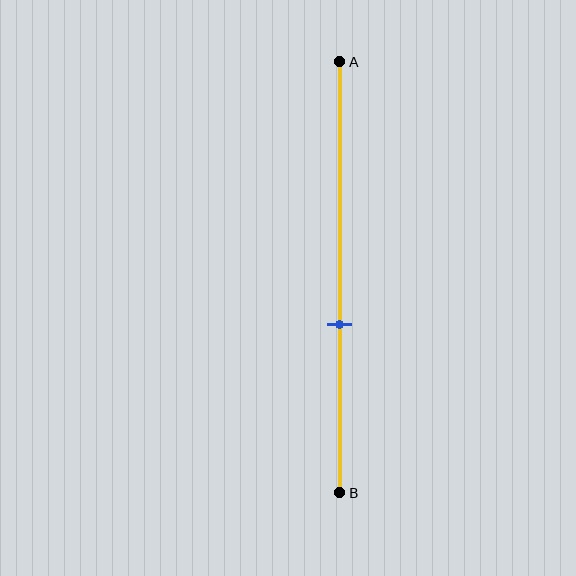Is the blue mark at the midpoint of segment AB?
No, the mark is at about 60% from A, not at the 50% midpoint.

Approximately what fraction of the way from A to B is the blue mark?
The blue mark is approximately 60% of the way from A to B.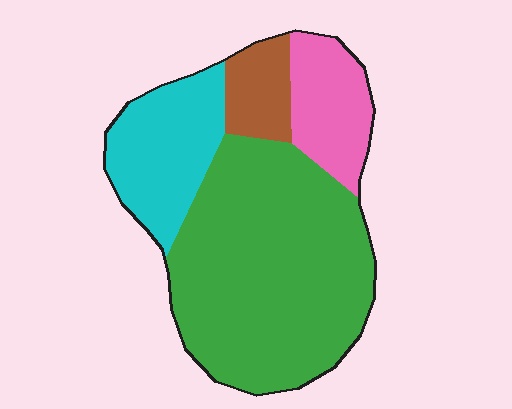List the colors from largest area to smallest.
From largest to smallest: green, cyan, pink, brown.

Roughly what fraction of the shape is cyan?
Cyan covers about 20% of the shape.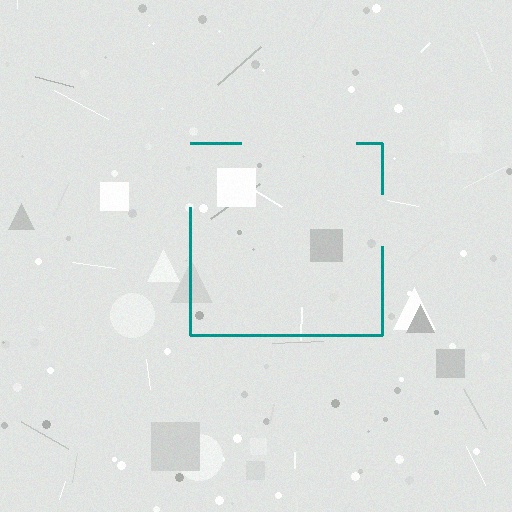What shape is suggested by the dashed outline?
The dashed outline suggests a square.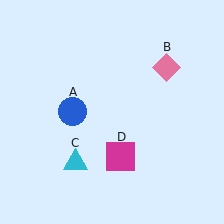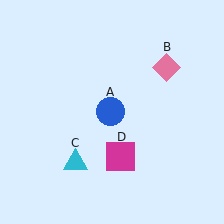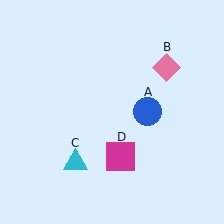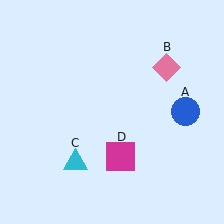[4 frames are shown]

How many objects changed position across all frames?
1 object changed position: blue circle (object A).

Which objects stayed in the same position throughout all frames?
Pink diamond (object B) and cyan triangle (object C) and magenta square (object D) remained stationary.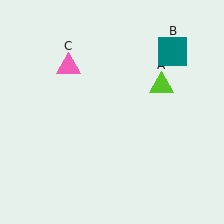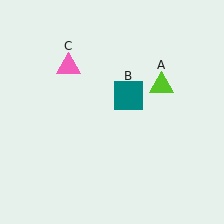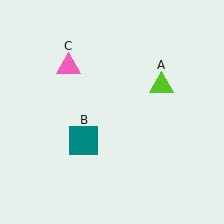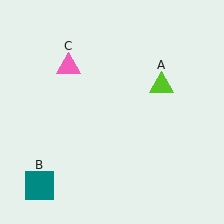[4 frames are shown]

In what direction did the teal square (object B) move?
The teal square (object B) moved down and to the left.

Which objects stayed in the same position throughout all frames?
Lime triangle (object A) and pink triangle (object C) remained stationary.